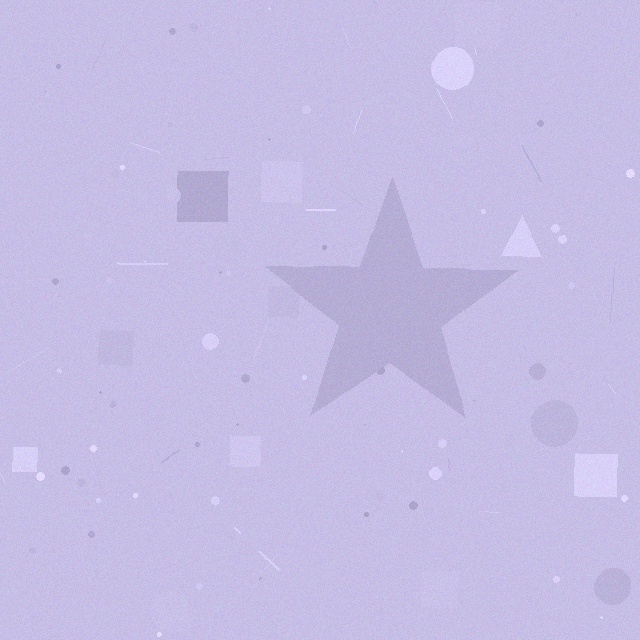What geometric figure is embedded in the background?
A star is embedded in the background.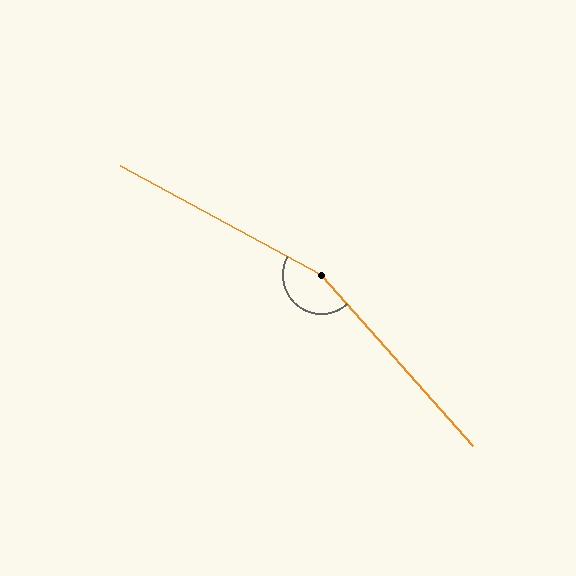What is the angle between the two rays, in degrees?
Approximately 160 degrees.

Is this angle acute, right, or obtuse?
It is obtuse.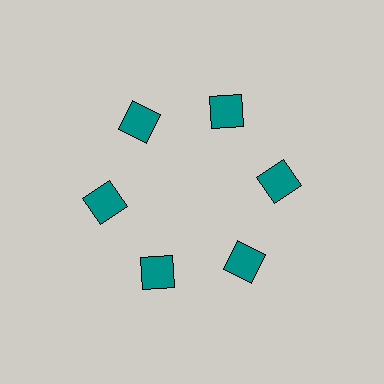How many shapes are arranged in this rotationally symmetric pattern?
There are 6 shapes, arranged in 6 groups of 1.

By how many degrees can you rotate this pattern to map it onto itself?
The pattern maps onto itself every 60 degrees of rotation.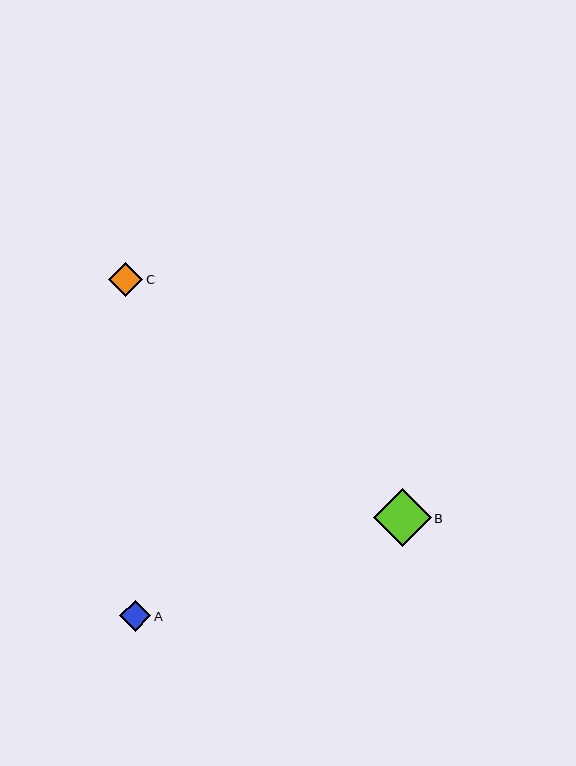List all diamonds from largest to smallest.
From largest to smallest: B, C, A.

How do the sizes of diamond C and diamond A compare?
Diamond C and diamond A are approximately the same size.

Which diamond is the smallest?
Diamond A is the smallest with a size of approximately 31 pixels.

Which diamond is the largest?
Diamond B is the largest with a size of approximately 58 pixels.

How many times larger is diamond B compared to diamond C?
Diamond B is approximately 1.7 times the size of diamond C.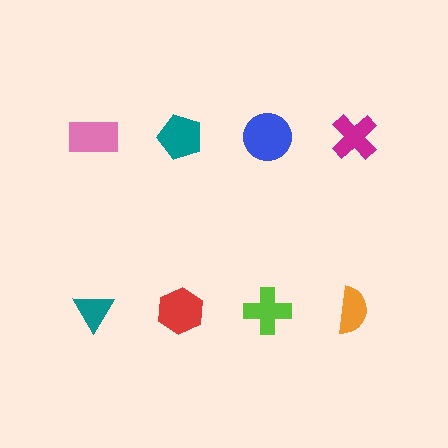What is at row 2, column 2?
A red hexagon.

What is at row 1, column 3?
A blue circle.